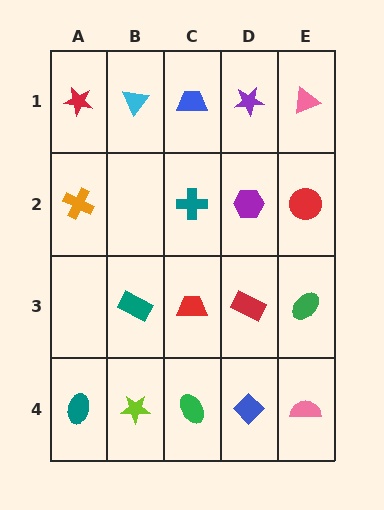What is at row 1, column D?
A purple star.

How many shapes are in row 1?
5 shapes.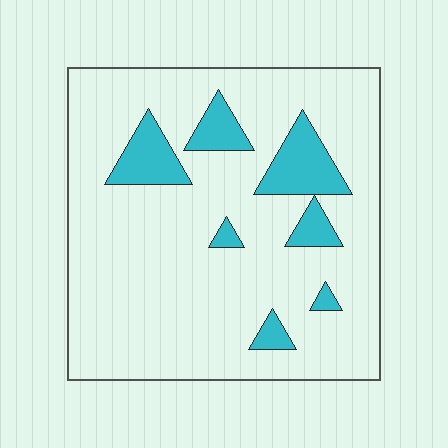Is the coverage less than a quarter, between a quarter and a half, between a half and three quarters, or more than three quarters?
Less than a quarter.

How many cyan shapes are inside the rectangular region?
7.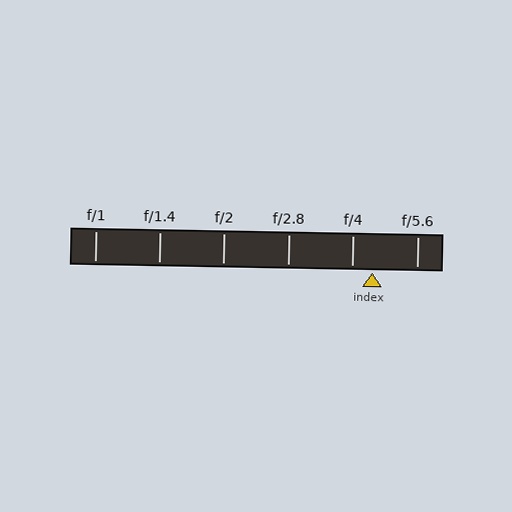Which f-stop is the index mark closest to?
The index mark is closest to f/4.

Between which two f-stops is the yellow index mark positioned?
The index mark is between f/4 and f/5.6.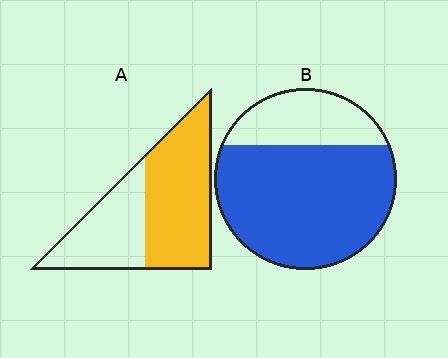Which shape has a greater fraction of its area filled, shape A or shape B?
Shape B.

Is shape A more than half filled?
Yes.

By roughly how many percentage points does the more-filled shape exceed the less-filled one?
By roughly 15 percentage points (B over A).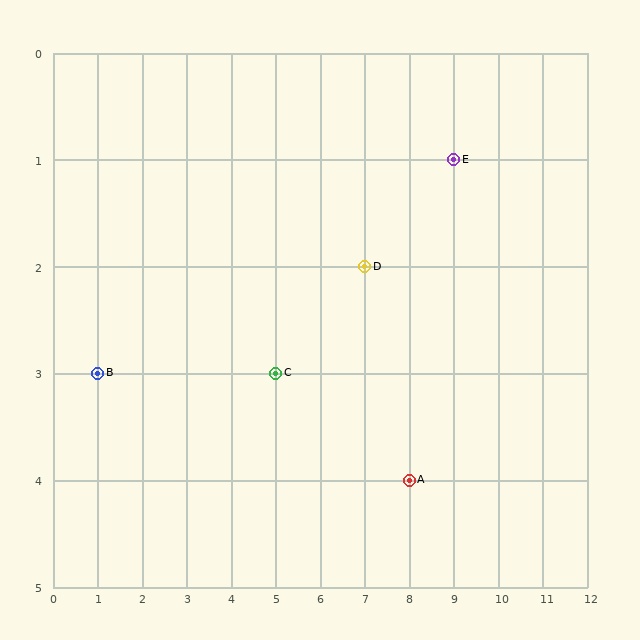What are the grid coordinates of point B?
Point B is at grid coordinates (1, 3).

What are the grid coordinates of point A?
Point A is at grid coordinates (8, 4).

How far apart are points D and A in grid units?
Points D and A are 1 column and 2 rows apart (about 2.2 grid units diagonally).